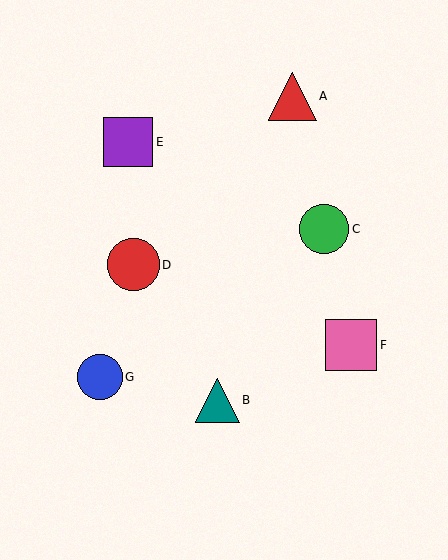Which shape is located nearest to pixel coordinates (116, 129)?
The purple square (labeled E) at (128, 142) is nearest to that location.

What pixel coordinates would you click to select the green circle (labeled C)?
Click at (324, 229) to select the green circle C.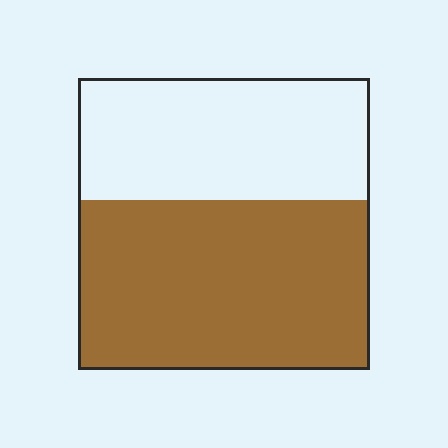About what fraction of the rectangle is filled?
About three fifths (3/5).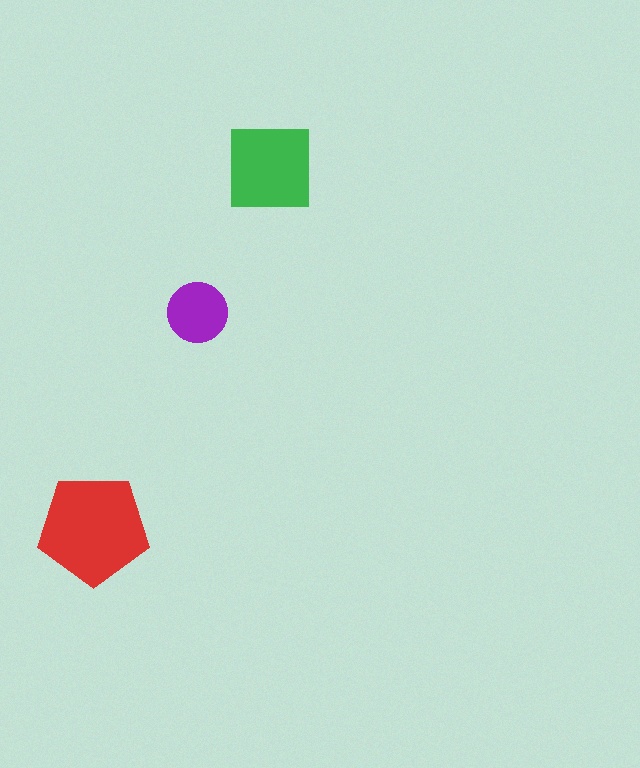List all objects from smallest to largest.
The purple circle, the green square, the red pentagon.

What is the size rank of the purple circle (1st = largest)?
3rd.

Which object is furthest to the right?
The green square is rightmost.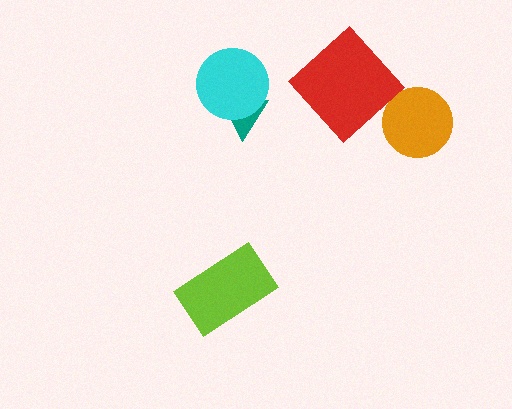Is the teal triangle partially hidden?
Yes, it is partially covered by another shape.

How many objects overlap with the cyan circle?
1 object overlaps with the cyan circle.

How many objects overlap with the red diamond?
0 objects overlap with the red diamond.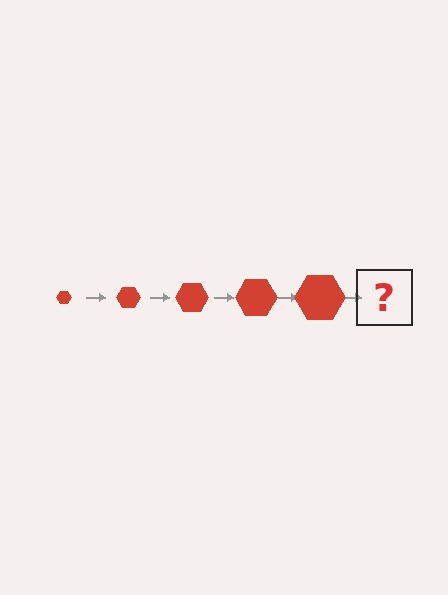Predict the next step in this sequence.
The next step is a red hexagon, larger than the previous one.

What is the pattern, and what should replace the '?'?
The pattern is that the hexagon gets progressively larger each step. The '?' should be a red hexagon, larger than the previous one.